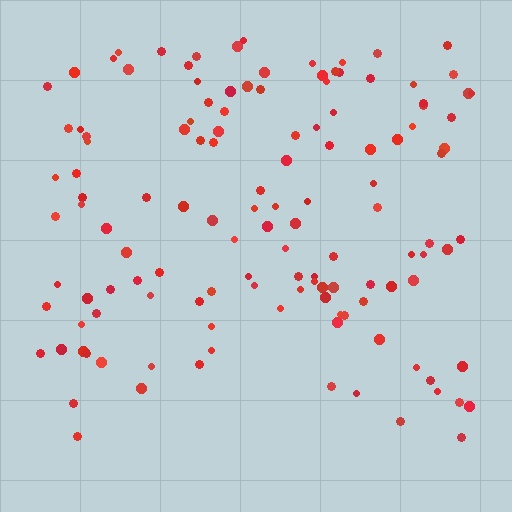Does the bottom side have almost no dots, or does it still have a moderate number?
Still a moderate number, just noticeably fewer than the top.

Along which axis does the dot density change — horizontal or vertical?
Vertical.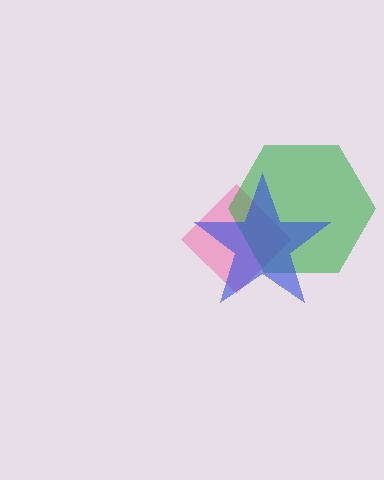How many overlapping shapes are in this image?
There are 3 overlapping shapes in the image.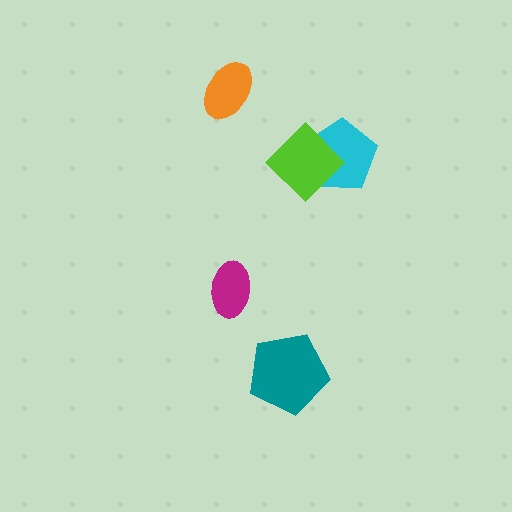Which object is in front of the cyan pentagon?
The lime diamond is in front of the cyan pentagon.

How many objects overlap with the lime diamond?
1 object overlaps with the lime diamond.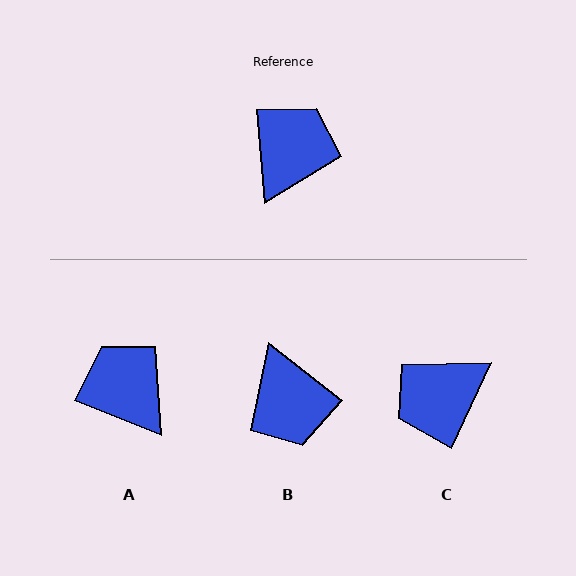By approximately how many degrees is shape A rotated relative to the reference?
Approximately 62 degrees counter-clockwise.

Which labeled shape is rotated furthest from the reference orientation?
C, about 149 degrees away.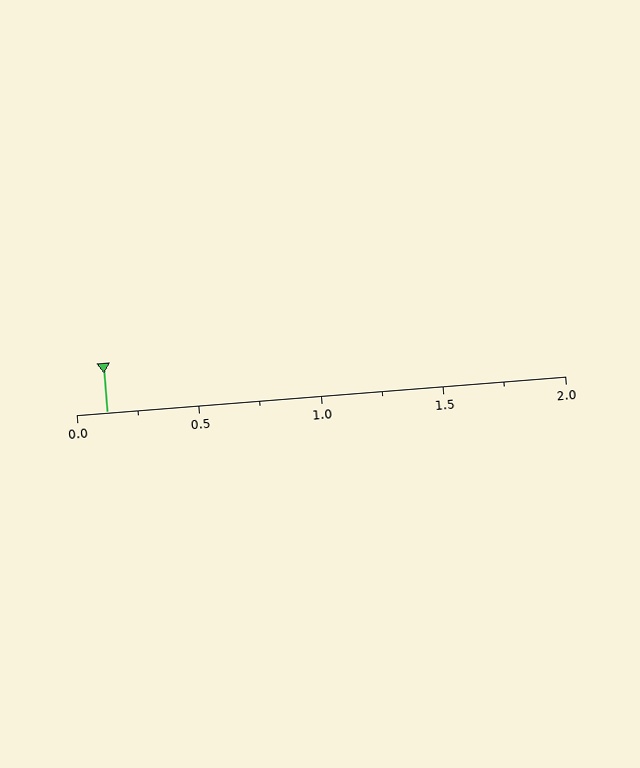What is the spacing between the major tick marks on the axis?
The major ticks are spaced 0.5 apart.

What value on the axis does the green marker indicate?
The marker indicates approximately 0.12.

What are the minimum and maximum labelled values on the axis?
The axis runs from 0.0 to 2.0.